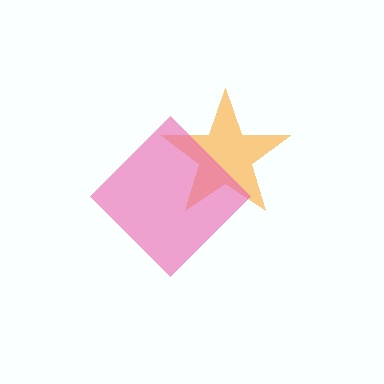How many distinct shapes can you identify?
There are 2 distinct shapes: an orange star, a pink diamond.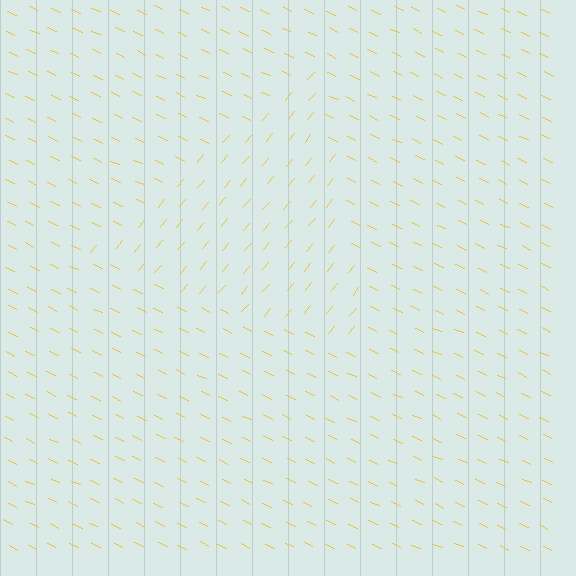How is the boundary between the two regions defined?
The boundary is defined purely by a change in line orientation (approximately 75 degrees difference). All lines are the same color and thickness.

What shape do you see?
I see a triangle.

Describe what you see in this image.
The image is filled with small yellow line segments. A triangle region in the image has lines oriented differently from the surrounding lines, creating a visible texture boundary.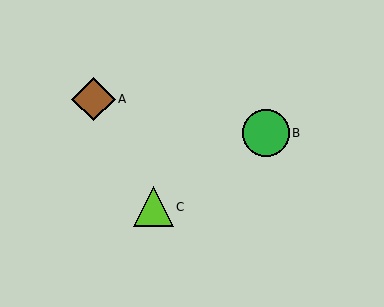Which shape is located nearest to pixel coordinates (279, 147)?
The green circle (labeled B) at (266, 133) is nearest to that location.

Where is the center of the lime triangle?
The center of the lime triangle is at (153, 207).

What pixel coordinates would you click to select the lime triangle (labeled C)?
Click at (153, 207) to select the lime triangle C.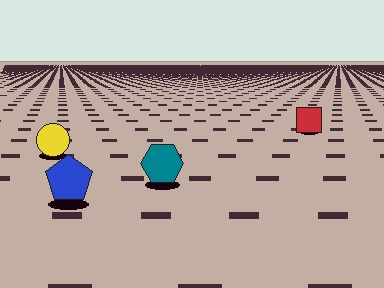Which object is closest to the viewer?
The blue pentagon is closest. The texture marks near it are larger and more spread out.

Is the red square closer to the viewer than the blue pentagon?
No. The blue pentagon is closer — you can tell from the texture gradient: the ground texture is coarser near it.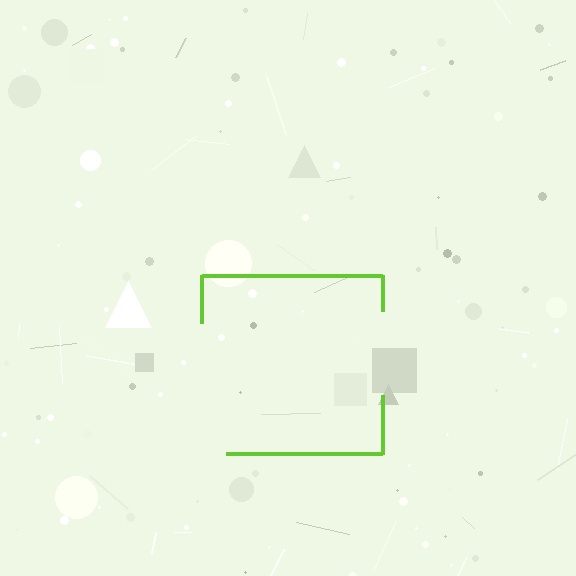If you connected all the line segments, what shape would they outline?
They would outline a square.